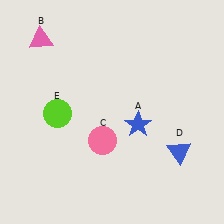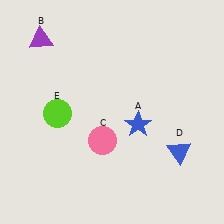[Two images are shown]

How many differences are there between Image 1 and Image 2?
There is 1 difference between the two images.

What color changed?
The triangle (B) changed from pink in Image 1 to purple in Image 2.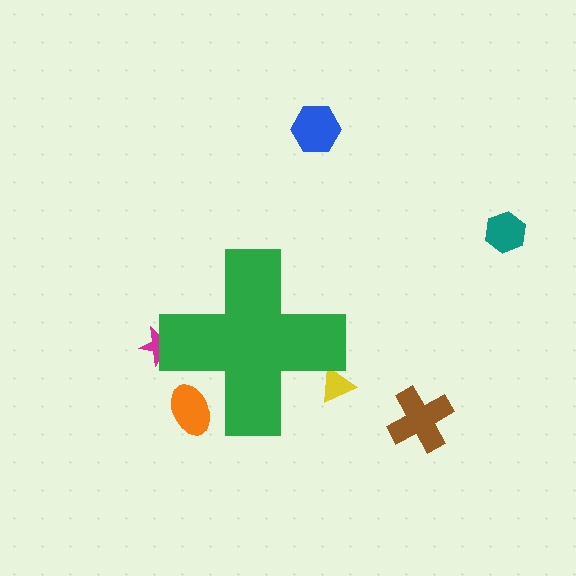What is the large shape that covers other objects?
A green cross.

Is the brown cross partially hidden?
No, the brown cross is fully visible.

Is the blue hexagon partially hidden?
No, the blue hexagon is fully visible.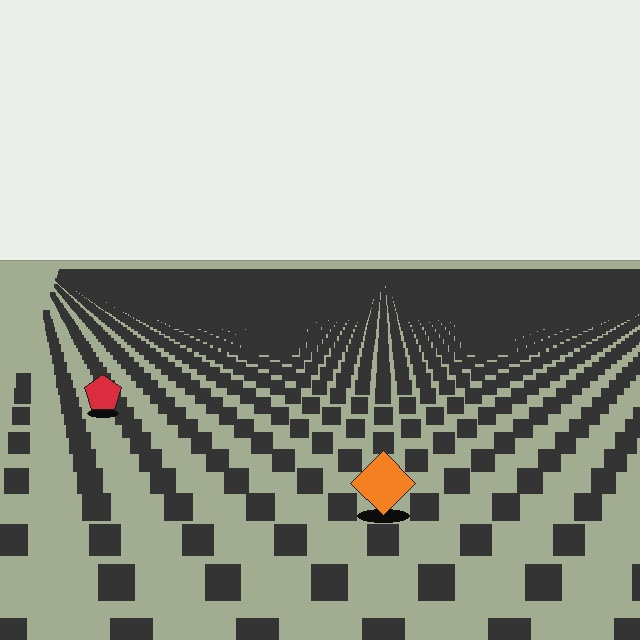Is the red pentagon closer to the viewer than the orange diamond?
No. The orange diamond is closer — you can tell from the texture gradient: the ground texture is coarser near it.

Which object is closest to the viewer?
The orange diamond is closest. The texture marks near it are larger and more spread out.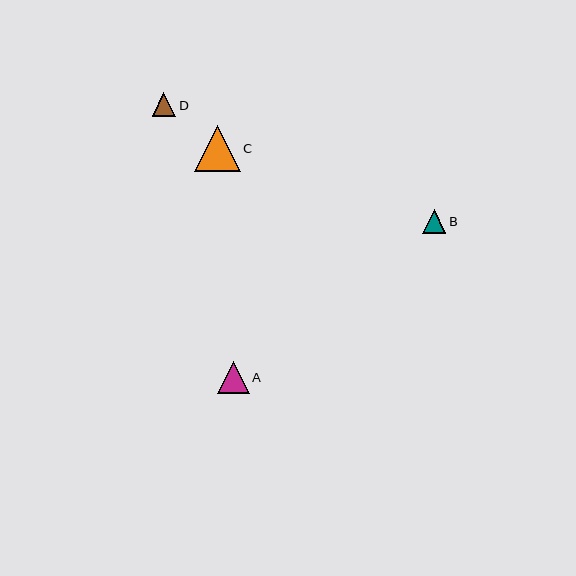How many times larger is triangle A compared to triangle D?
Triangle A is approximately 1.3 times the size of triangle D.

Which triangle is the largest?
Triangle C is the largest with a size of approximately 45 pixels.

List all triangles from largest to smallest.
From largest to smallest: C, A, D, B.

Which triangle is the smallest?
Triangle B is the smallest with a size of approximately 23 pixels.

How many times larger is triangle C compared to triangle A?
Triangle C is approximately 1.4 times the size of triangle A.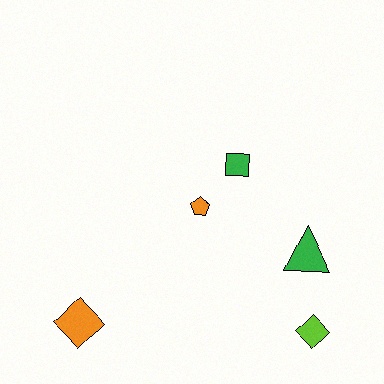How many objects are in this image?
There are 5 objects.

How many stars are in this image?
There are no stars.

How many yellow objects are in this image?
There are no yellow objects.